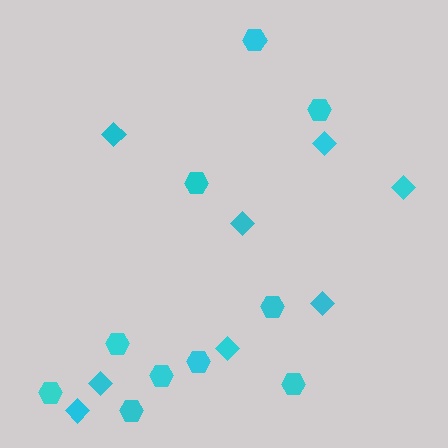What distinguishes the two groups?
There are 2 groups: one group of diamonds (8) and one group of hexagons (10).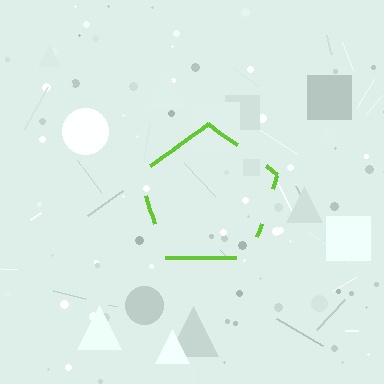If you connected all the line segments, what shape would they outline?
They would outline a pentagon.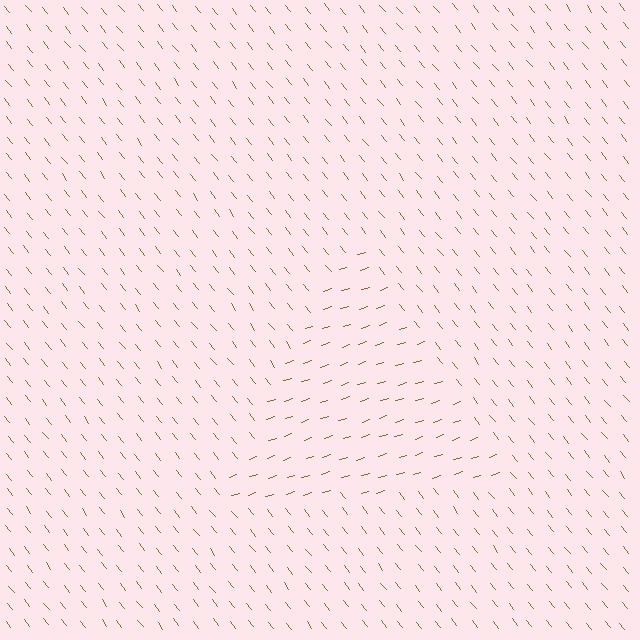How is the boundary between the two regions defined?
The boundary is defined purely by a change in line orientation (approximately 70 degrees difference). All lines are the same color and thickness.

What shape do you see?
I see a triangle.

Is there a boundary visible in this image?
Yes, there is a texture boundary formed by a change in line orientation.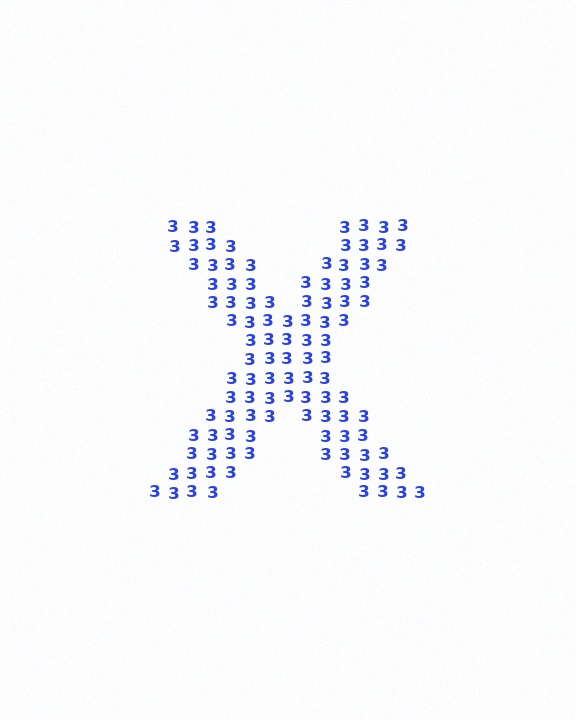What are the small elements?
The small elements are digit 3's.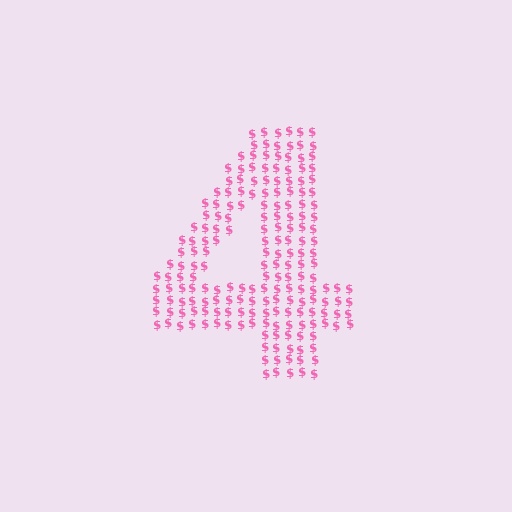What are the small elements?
The small elements are dollar signs.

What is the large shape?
The large shape is the digit 4.